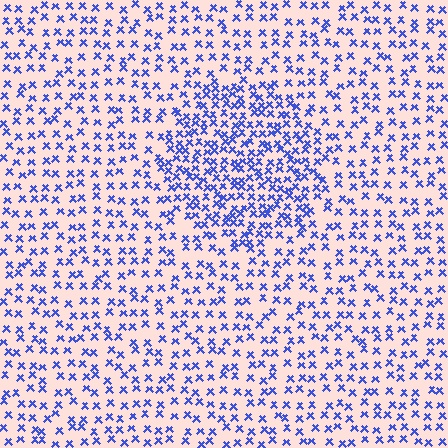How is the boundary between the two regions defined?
The boundary is defined by a change in element density (approximately 2.0x ratio). All elements are the same color, size, and shape.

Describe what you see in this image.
The image contains small blue elements arranged at two different densities. A circle-shaped region is visible where the elements are more densely packed than the surrounding area.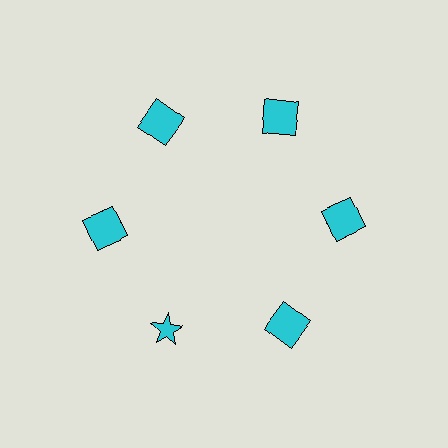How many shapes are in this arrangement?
There are 6 shapes arranged in a ring pattern.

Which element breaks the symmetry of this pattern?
The cyan star at roughly the 7 o'clock position breaks the symmetry. All other shapes are cyan squares.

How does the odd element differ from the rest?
It has a different shape: star instead of square.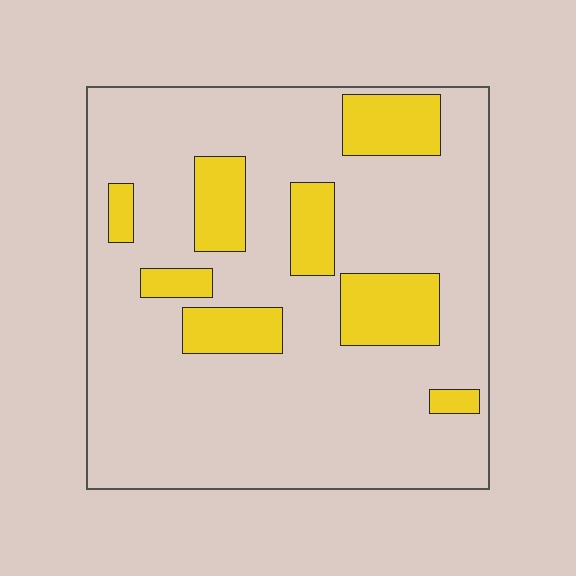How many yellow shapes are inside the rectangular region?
8.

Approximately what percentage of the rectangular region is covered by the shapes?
Approximately 20%.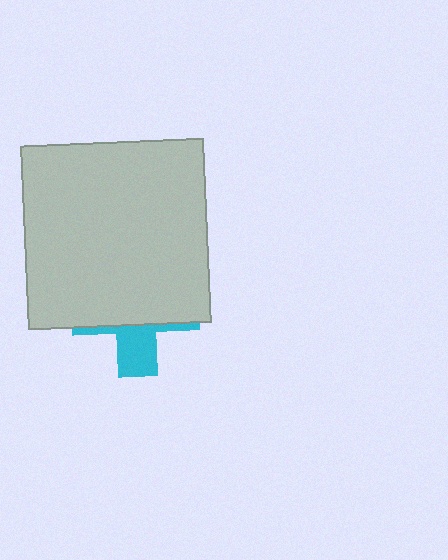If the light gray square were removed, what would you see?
You would see the complete cyan cross.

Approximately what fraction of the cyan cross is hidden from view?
Roughly 68% of the cyan cross is hidden behind the light gray square.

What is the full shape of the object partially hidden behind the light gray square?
The partially hidden object is a cyan cross.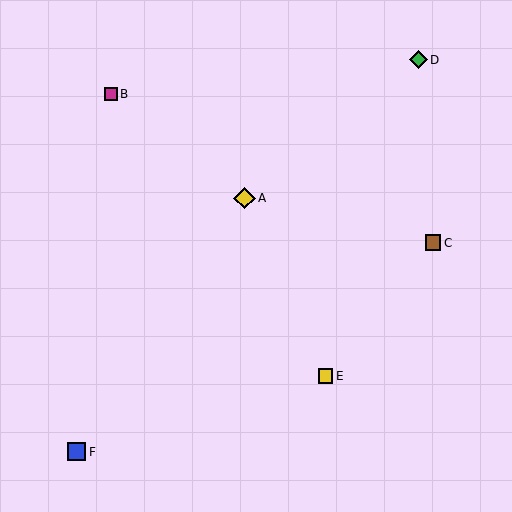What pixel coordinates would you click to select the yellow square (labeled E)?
Click at (326, 376) to select the yellow square E.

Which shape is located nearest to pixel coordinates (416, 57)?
The green diamond (labeled D) at (418, 60) is nearest to that location.